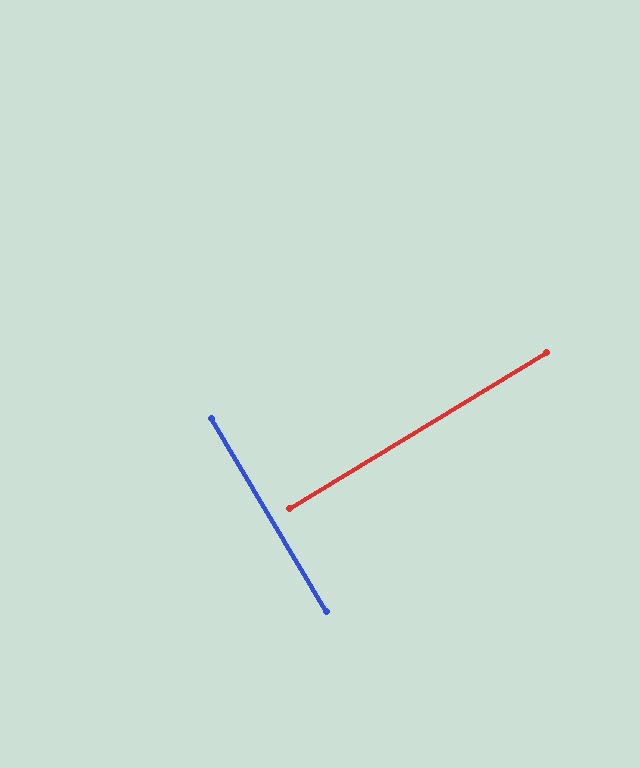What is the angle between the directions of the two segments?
Approximately 90 degrees.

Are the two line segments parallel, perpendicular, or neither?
Perpendicular — they meet at approximately 90°.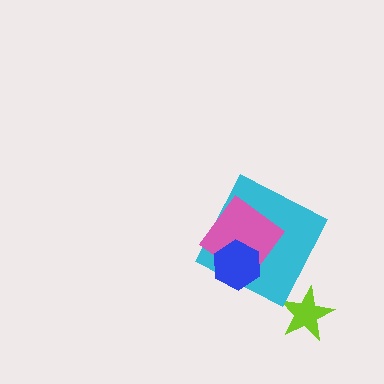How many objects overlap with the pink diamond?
2 objects overlap with the pink diamond.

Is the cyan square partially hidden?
Yes, it is partially covered by another shape.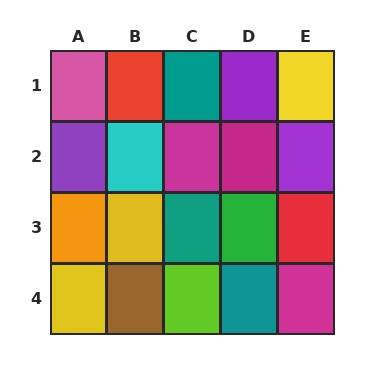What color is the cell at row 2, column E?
Purple.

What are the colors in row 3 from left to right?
Orange, yellow, teal, green, red.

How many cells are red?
2 cells are red.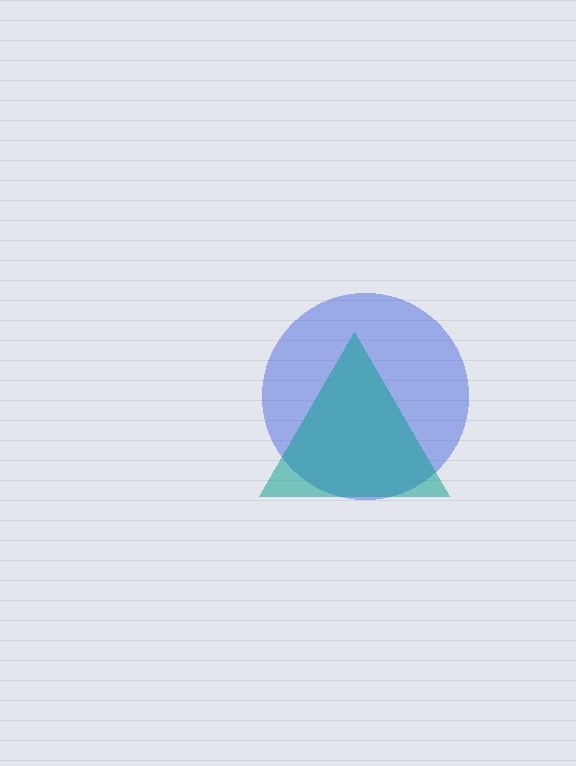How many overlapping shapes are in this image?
There are 2 overlapping shapes in the image.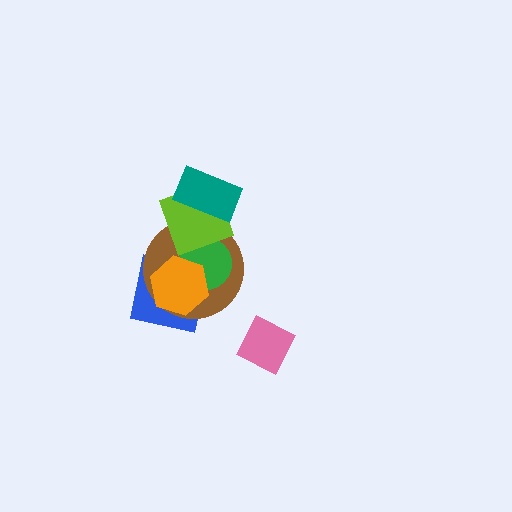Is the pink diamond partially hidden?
No, no other shape covers it.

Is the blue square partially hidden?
Yes, it is partially covered by another shape.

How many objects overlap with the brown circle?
4 objects overlap with the brown circle.